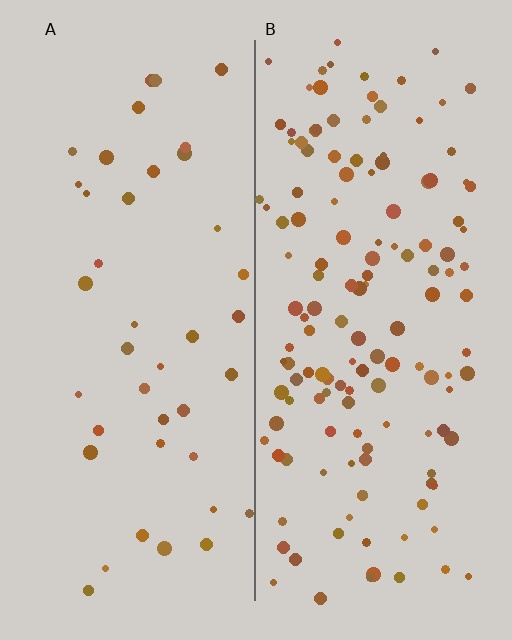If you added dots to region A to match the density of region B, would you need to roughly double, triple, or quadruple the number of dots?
Approximately triple.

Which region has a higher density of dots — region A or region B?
B (the right).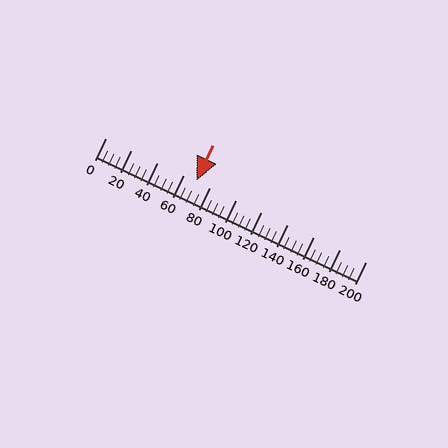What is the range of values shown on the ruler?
The ruler shows values from 0 to 200.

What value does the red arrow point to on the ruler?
The red arrow points to approximately 70.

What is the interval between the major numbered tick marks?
The major tick marks are spaced 20 units apart.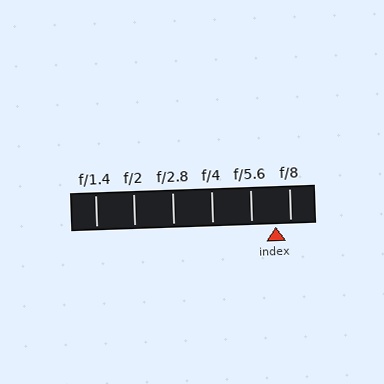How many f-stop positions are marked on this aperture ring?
There are 6 f-stop positions marked.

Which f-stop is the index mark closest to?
The index mark is closest to f/8.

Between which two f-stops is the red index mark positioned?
The index mark is between f/5.6 and f/8.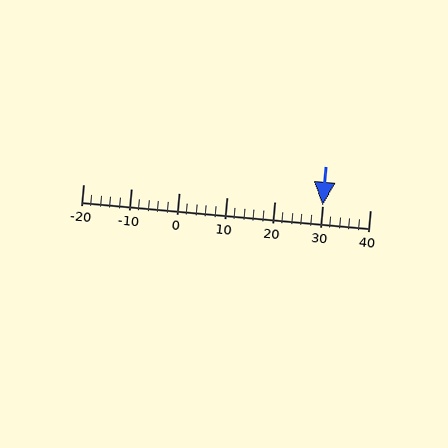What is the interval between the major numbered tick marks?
The major tick marks are spaced 10 units apart.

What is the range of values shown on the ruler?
The ruler shows values from -20 to 40.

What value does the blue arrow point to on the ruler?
The blue arrow points to approximately 30.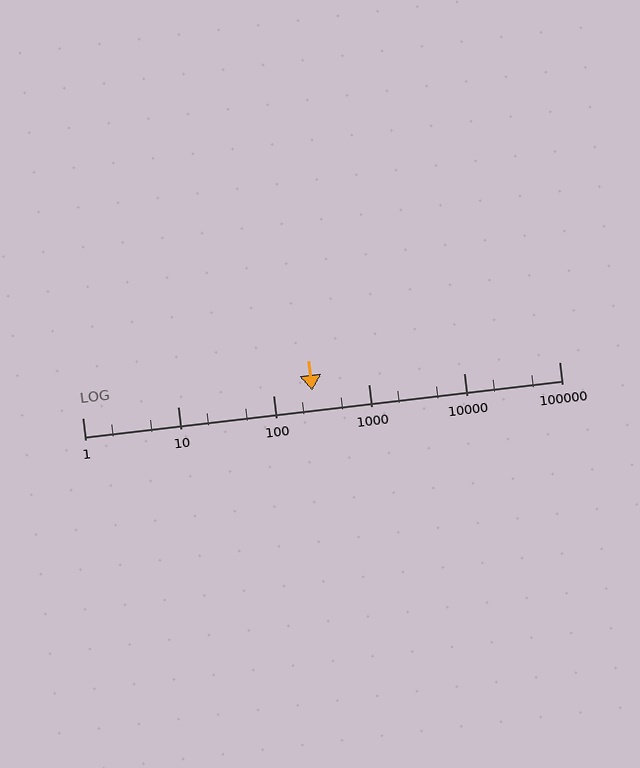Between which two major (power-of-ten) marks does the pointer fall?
The pointer is between 100 and 1000.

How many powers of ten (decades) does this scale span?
The scale spans 5 decades, from 1 to 100000.